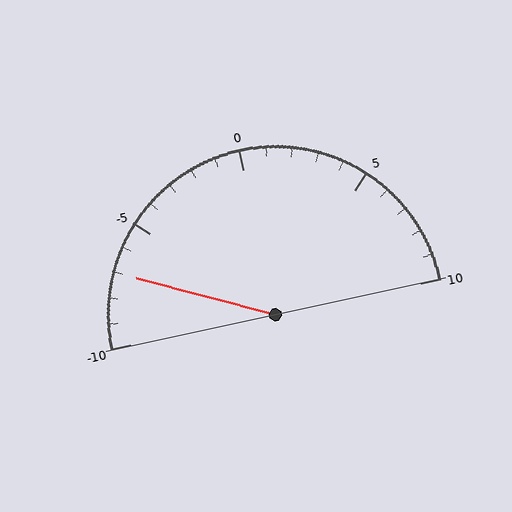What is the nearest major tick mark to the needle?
The nearest major tick mark is -5.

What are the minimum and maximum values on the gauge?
The gauge ranges from -10 to 10.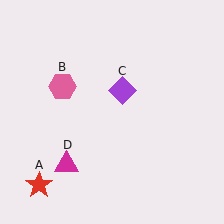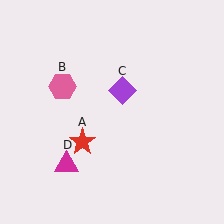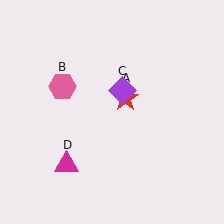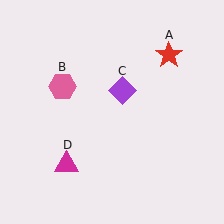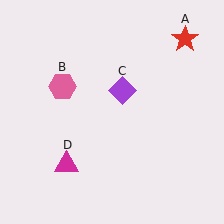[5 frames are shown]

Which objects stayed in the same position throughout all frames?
Pink hexagon (object B) and purple diamond (object C) and magenta triangle (object D) remained stationary.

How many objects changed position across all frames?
1 object changed position: red star (object A).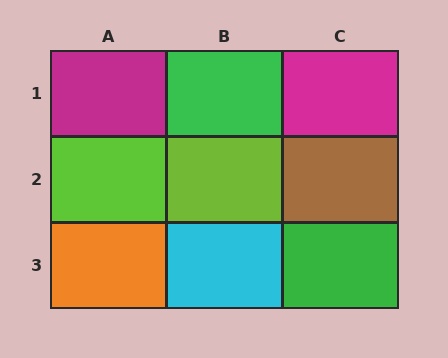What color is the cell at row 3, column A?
Orange.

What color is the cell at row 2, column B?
Lime.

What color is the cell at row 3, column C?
Green.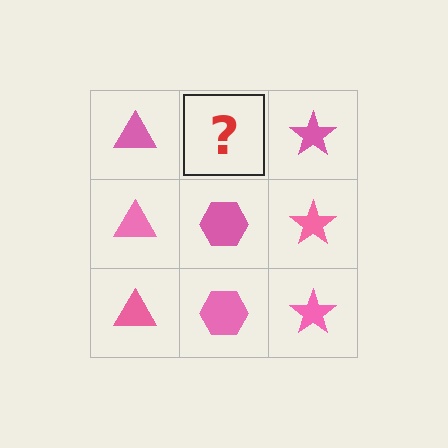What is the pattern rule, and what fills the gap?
The rule is that each column has a consistent shape. The gap should be filled with a pink hexagon.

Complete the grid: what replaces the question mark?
The question mark should be replaced with a pink hexagon.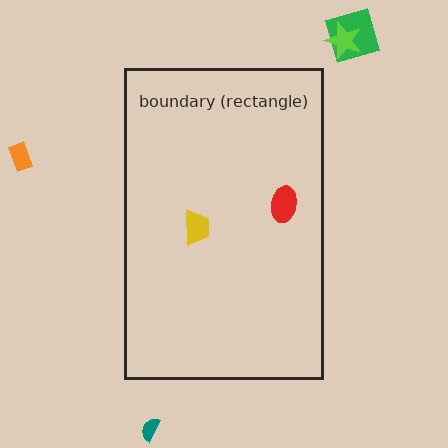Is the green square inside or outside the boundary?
Outside.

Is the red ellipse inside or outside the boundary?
Inside.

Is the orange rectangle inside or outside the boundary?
Outside.